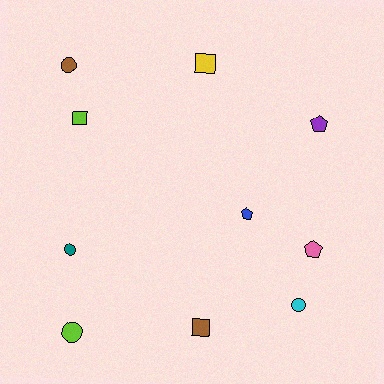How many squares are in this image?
There are 3 squares.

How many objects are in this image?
There are 10 objects.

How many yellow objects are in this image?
There is 1 yellow object.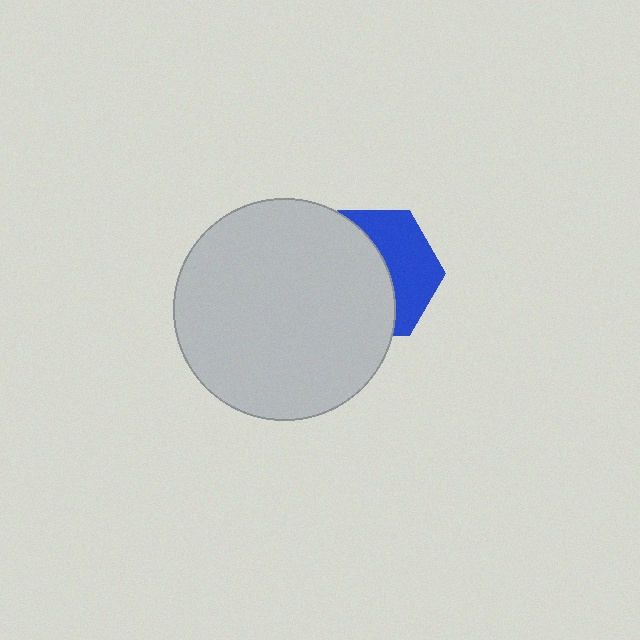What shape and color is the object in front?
The object in front is a light gray circle.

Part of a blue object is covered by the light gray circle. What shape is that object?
It is a hexagon.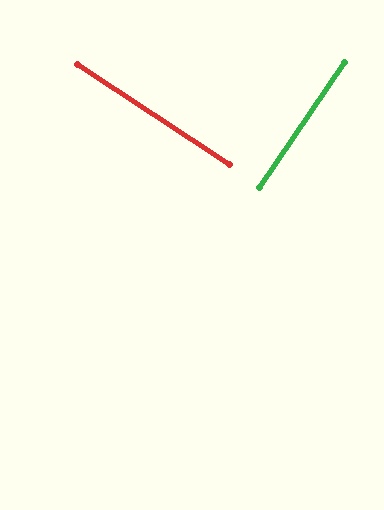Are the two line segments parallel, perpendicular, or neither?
Perpendicular — they meet at approximately 89°.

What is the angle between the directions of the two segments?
Approximately 89 degrees.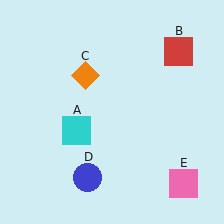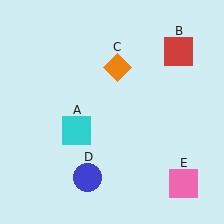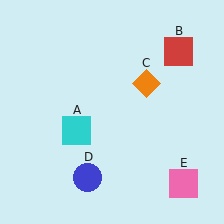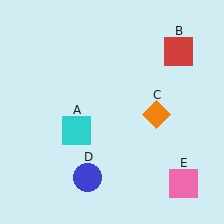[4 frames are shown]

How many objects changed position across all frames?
1 object changed position: orange diamond (object C).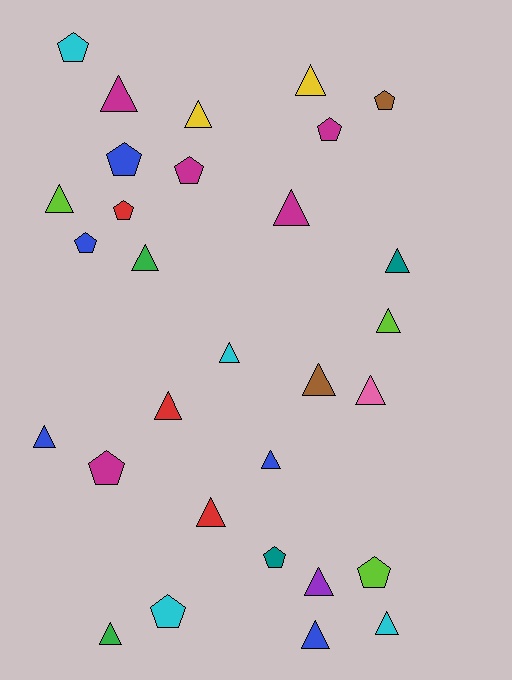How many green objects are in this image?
There are 2 green objects.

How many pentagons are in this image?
There are 11 pentagons.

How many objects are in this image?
There are 30 objects.